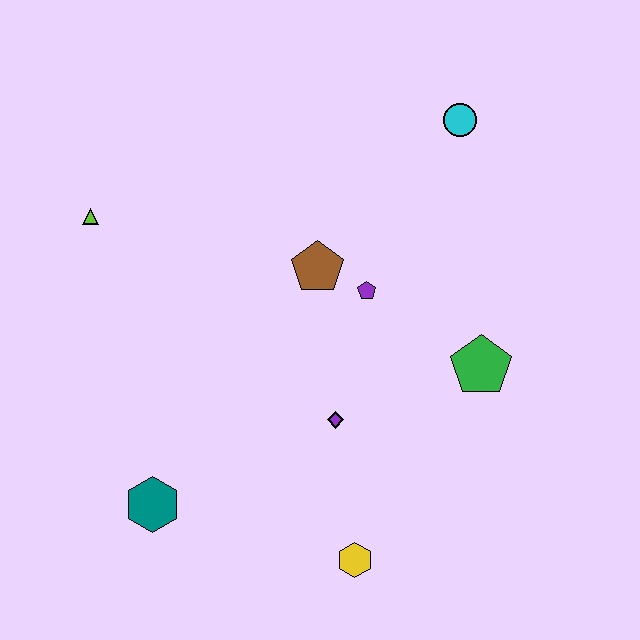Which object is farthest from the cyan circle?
The teal hexagon is farthest from the cyan circle.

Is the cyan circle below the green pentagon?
No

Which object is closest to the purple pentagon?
The brown pentagon is closest to the purple pentagon.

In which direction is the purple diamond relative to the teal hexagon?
The purple diamond is to the right of the teal hexagon.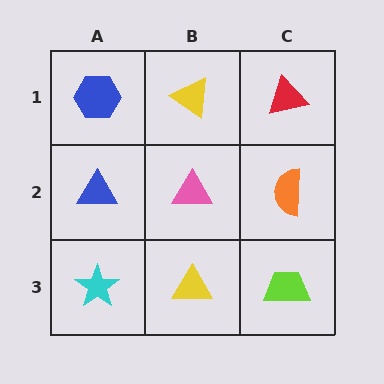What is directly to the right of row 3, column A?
A yellow triangle.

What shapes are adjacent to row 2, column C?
A red triangle (row 1, column C), a lime trapezoid (row 3, column C), a pink triangle (row 2, column B).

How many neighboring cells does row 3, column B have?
3.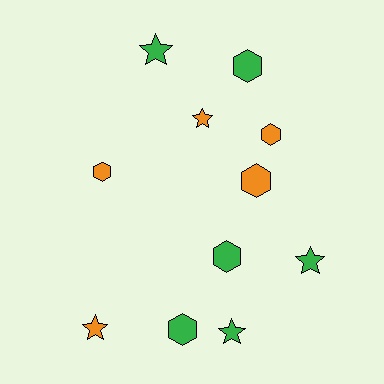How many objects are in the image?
There are 11 objects.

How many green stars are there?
There are 3 green stars.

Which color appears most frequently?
Green, with 6 objects.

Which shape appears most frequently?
Hexagon, with 6 objects.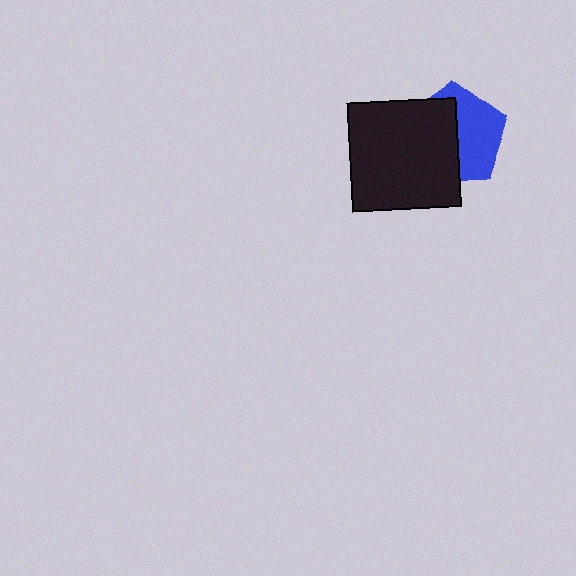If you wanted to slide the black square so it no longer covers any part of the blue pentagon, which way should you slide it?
Slide it left — that is the most direct way to separate the two shapes.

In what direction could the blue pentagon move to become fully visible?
The blue pentagon could move right. That would shift it out from behind the black square entirely.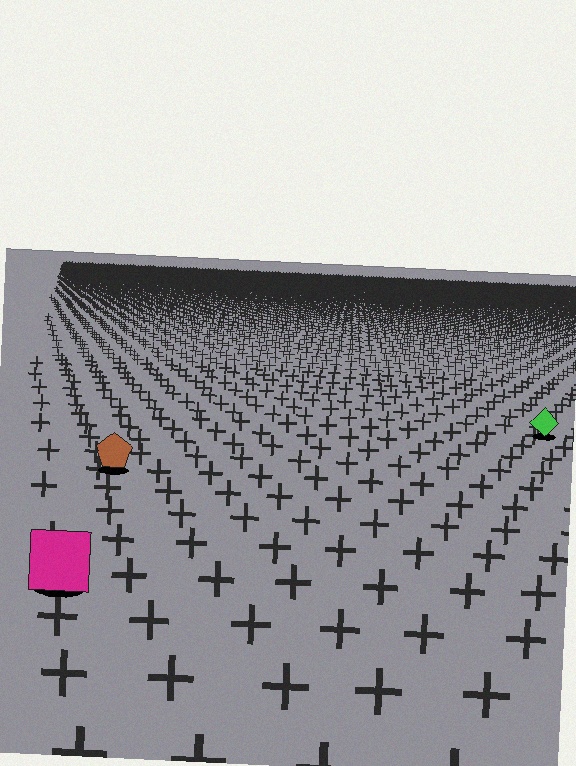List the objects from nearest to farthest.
From nearest to farthest: the magenta square, the brown pentagon, the green diamond.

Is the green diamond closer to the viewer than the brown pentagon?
No. The brown pentagon is closer — you can tell from the texture gradient: the ground texture is coarser near it.